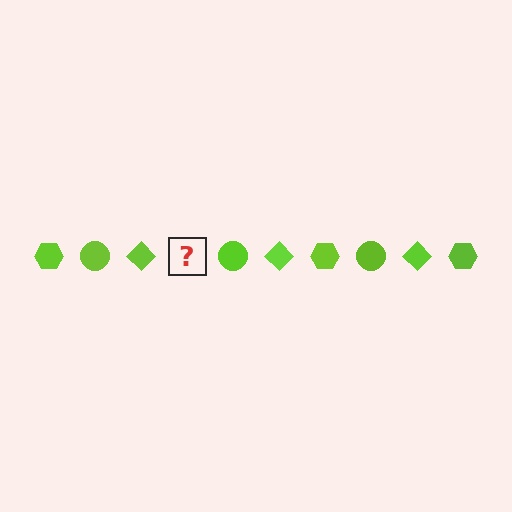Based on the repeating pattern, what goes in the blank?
The blank should be a lime hexagon.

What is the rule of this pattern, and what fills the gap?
The rule is that the pattern cycles through hexagon, circle, diamond shapes in lime. The gap should be filled with a lime hexagon.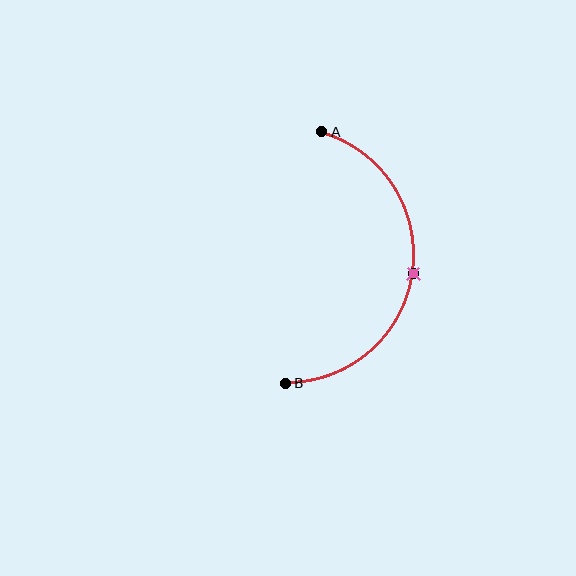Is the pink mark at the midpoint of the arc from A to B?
Yes. The pink mark lies on the arc at equal arc-length from both A and B — it is the arc midpoint.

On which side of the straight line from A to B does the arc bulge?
The arc bulges to the right of the straight line connecting A and B.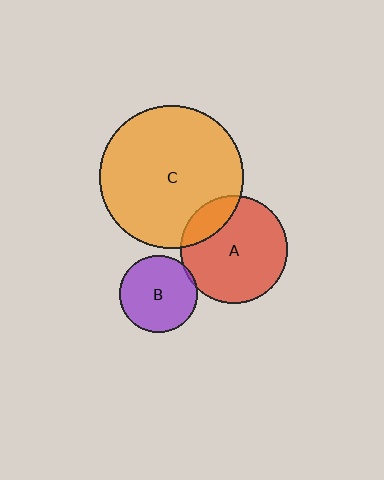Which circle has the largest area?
Circle C (orange).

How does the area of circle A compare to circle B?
Approximately 1.9 times.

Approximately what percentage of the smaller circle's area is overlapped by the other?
Approximately 20%.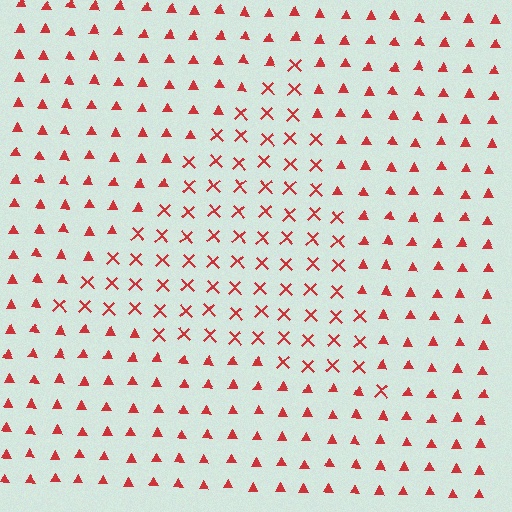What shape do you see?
I see a triangle.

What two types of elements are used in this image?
The image uses X marks inside the triangle region and triangles outside it.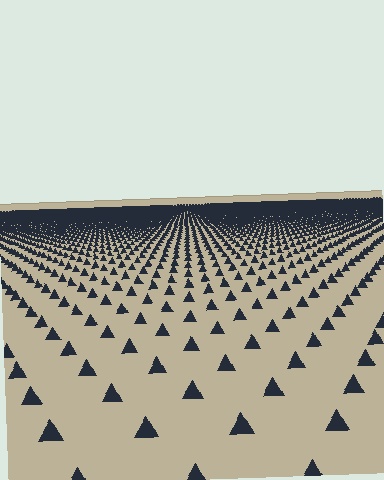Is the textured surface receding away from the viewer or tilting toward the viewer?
The surface is receding away from the viewer. Texture elements get smaller and denser toward the top.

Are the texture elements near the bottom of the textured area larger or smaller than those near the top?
Larger. Near the bottom, elements are closer to the viewer and appear at a bigger on-screen size.